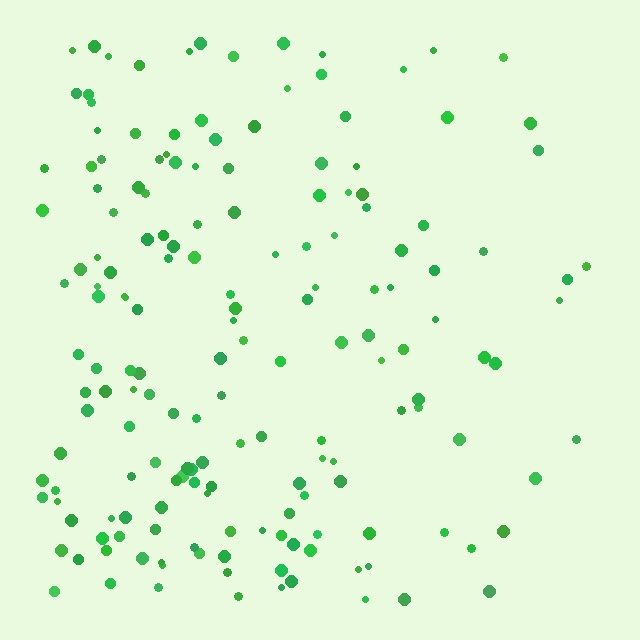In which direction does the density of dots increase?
From right to left, with the left side densest.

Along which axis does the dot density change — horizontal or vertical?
Horizontal.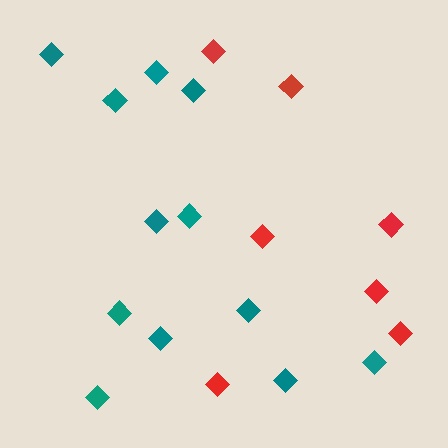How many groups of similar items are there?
There are 2 groups: one group of red diamonds (7) and one group of teal diamonds (12).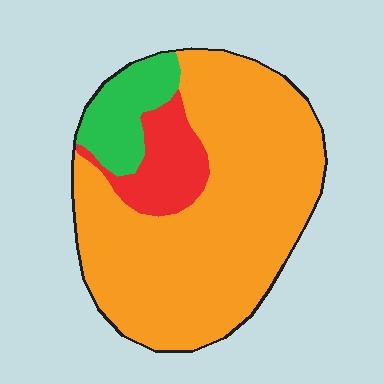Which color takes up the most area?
Orange, at roughly 75%.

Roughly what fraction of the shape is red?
Red covers 12% of the shape.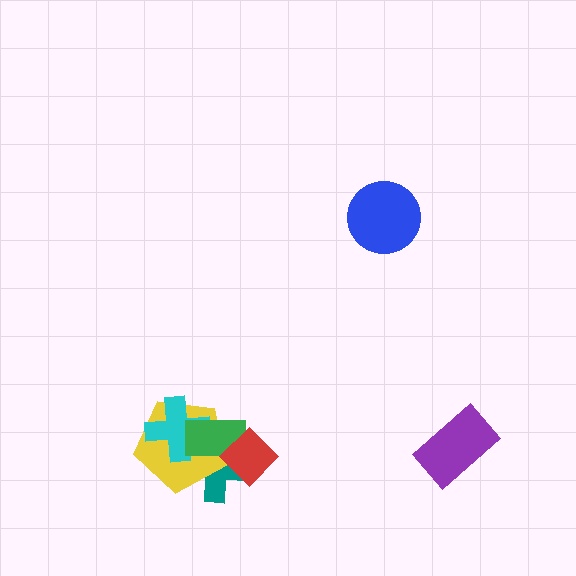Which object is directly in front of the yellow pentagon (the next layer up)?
The cyan cross is directly in front of the yellow pentagon.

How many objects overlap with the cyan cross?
3 objects overlap with the cyan cross.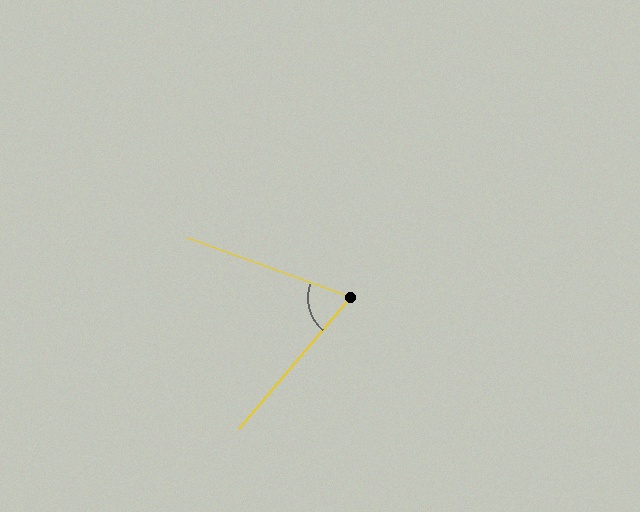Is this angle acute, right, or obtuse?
It is acute.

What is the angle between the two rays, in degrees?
Approximately 70 degrees.